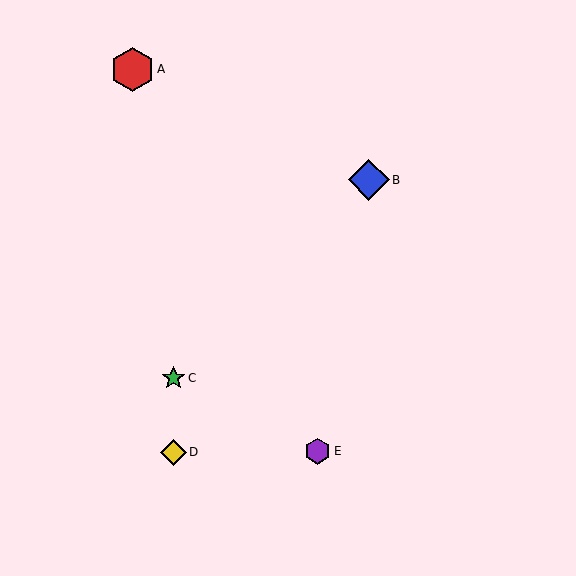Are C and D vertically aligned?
Yes, both are at x≈173.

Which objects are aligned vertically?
Objects C, D are aligned vertically.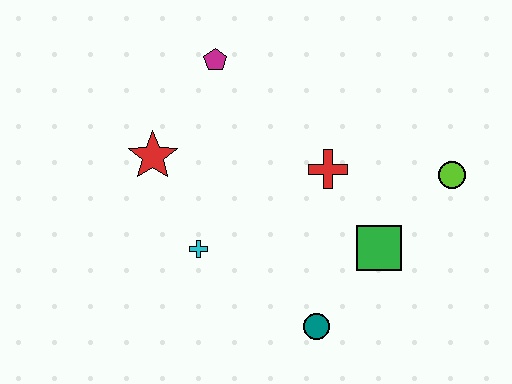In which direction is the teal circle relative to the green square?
The teal circle is below the green square.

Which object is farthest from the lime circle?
The red star is farthest from the lime circle.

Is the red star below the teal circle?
No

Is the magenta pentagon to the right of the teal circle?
No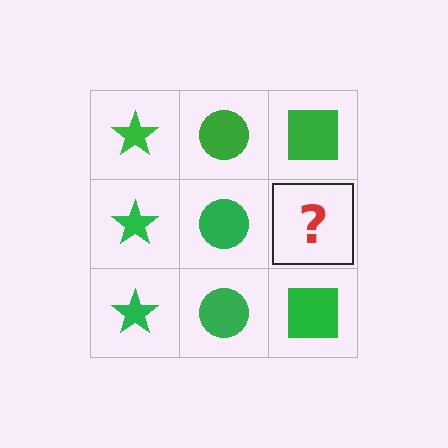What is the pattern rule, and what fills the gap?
The rule is that each column has a consistent shape. The gap should be filled with a green square.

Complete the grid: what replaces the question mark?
The question mark should be replaced with a green square.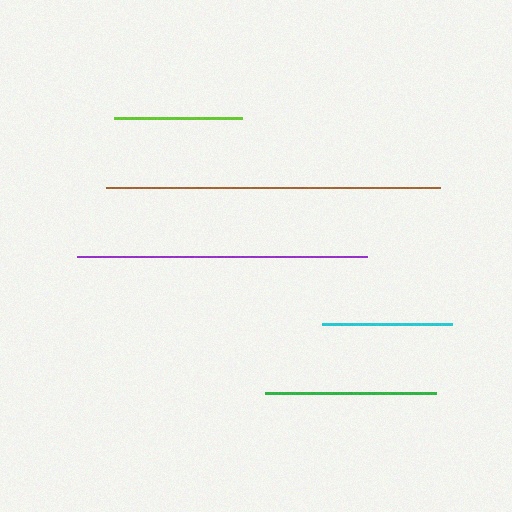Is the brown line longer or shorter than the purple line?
The brown line is longer than the purple line.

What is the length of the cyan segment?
The cyan segment is approximately 130 pixels long.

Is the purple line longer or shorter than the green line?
The purple line is longer than the green line.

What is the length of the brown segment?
The brown segment is approximately 334 pixels long.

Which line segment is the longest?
The brown line is the longest at approximately 334 pixels.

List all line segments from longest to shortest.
From longest to shortest: brown, purple, green, cyan, lime.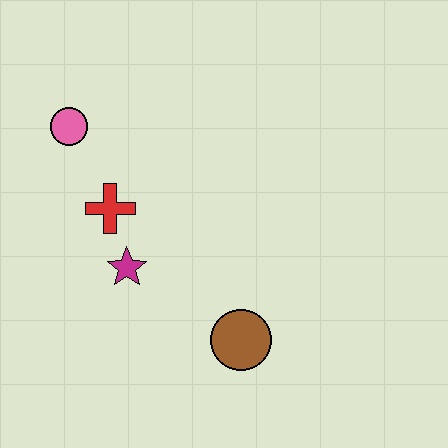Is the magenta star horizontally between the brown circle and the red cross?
Yes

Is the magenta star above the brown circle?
Yes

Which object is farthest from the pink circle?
The brown circle is farthest from the pink circle.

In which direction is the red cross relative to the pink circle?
The red cross is below the pink circle.